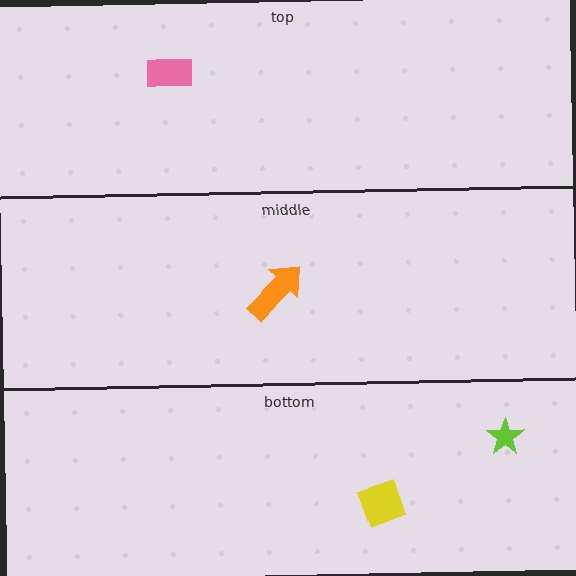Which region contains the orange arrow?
The middle region.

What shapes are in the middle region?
The orange arrow.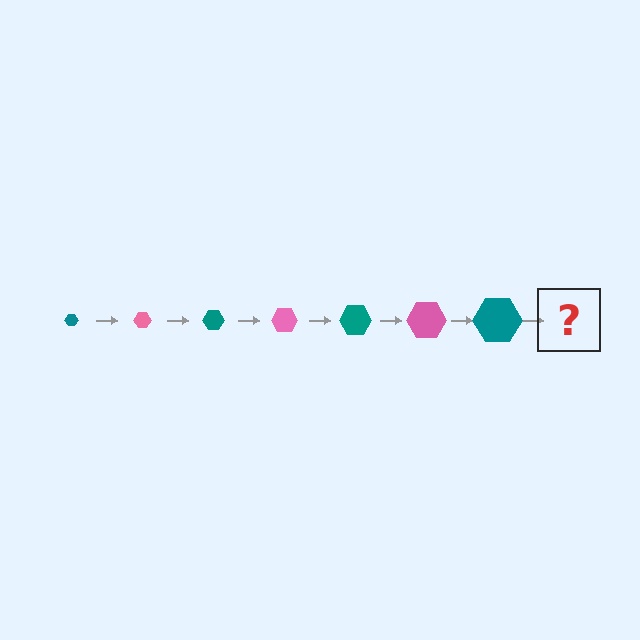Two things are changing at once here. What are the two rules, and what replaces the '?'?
The two rules are that the hexagon grows larger each step and the color cycles through teal and pink. The '?' should be a pink hexagon, larger than the previous one.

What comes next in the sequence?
The next element should be a pink hexagon, larger than the previous one.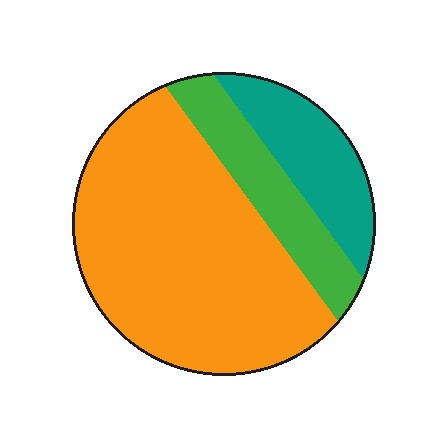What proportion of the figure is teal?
Teal covers roughly 20% of the figure.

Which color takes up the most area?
Orange, at roughly 65%.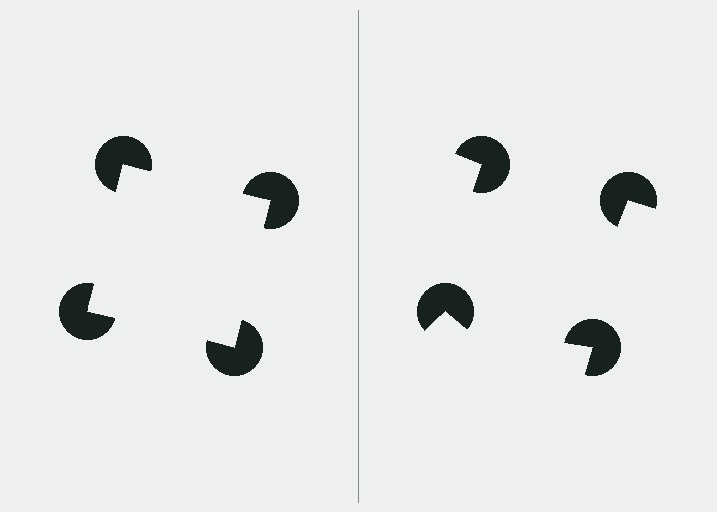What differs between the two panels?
The pac-man discs are positioned identically on both sides; only the wedge orientations differ. On the left they align to a square; on the right they are misaligned.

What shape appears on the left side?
An illusory square.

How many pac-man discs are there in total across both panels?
8 — 4 on each side.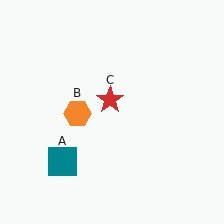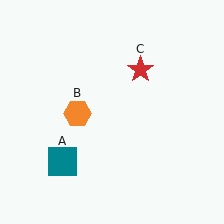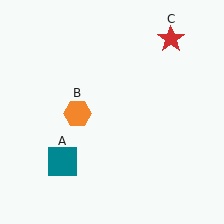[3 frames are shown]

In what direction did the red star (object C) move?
The red star (object C) moved up and to the right.